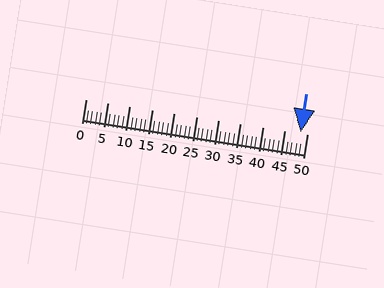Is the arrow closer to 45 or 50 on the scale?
The arrow is closer to 50.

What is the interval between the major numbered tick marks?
The major tick marks are spaced 5 units apart.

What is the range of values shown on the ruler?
The ruler shows values from 0 to 50.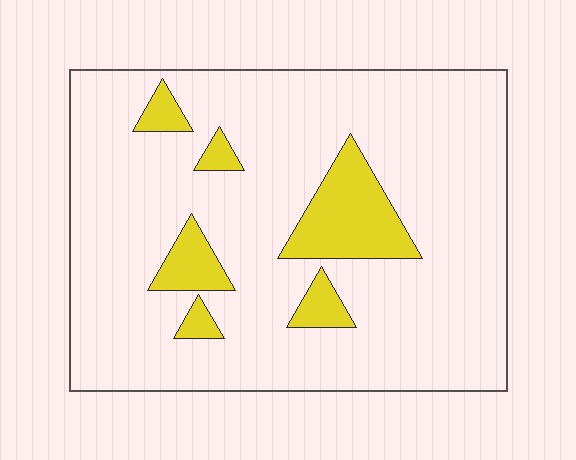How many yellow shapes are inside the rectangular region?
6.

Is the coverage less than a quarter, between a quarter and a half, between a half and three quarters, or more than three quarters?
Less than a quarter.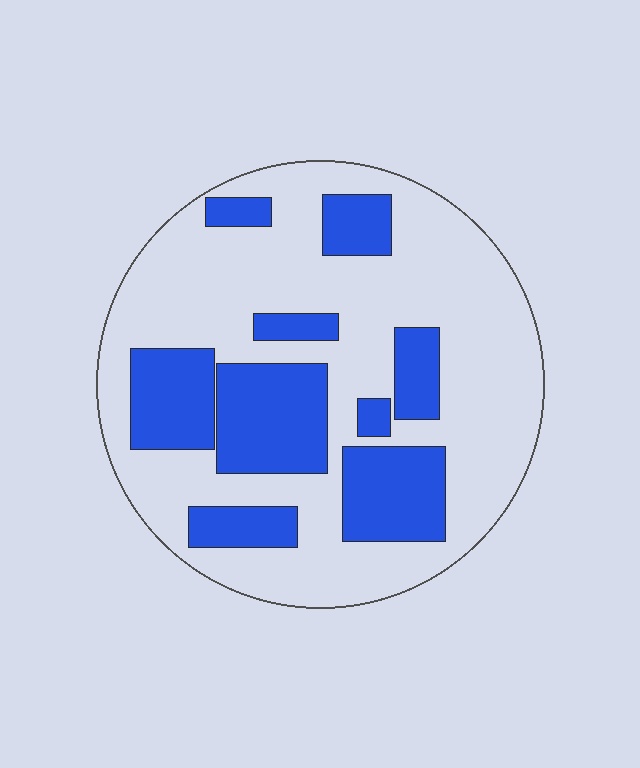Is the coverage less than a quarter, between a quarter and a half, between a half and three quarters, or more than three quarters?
Between a quarter and a half.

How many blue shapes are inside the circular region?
9.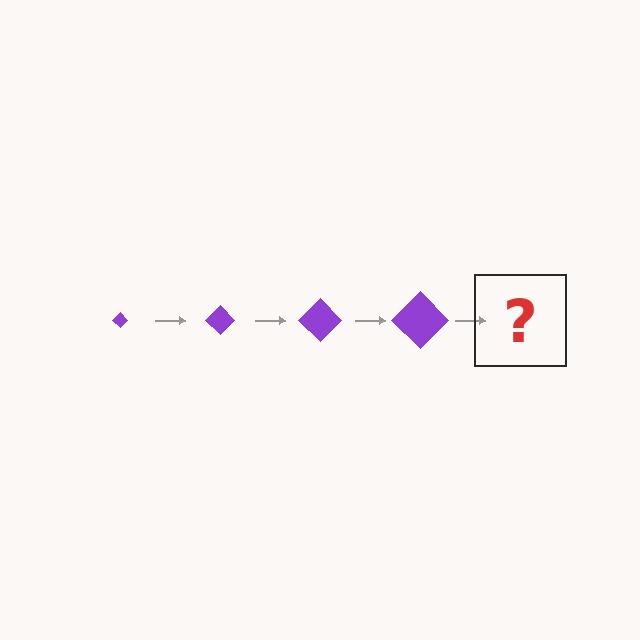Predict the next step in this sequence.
The next step is a purple diamond, larger than the previous one.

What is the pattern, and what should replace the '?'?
The pattern is that the diamond gets progressively larger each step. The '?' should be a purple diamond, larger than the previous one.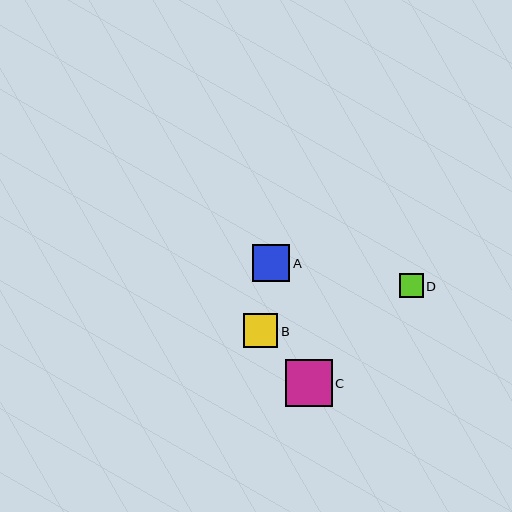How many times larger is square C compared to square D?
Square C is approximately 2.0 times the size of square D.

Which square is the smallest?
Square D is the smallest with a size of approximately 24 pixels.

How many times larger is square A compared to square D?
Square A is approximately 1.6 times the size of square D.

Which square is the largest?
Square C is the largest with a size of approximately 47 pixels.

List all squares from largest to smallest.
From largest to smallest: C, A, B, D.